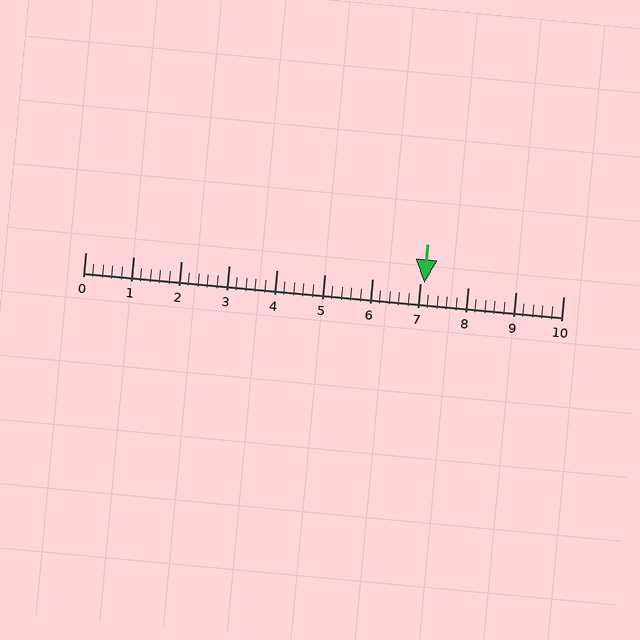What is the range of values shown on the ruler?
The ruler shows values from 0 to 10.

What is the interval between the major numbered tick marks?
The major tick marks are spaced 1 units apart.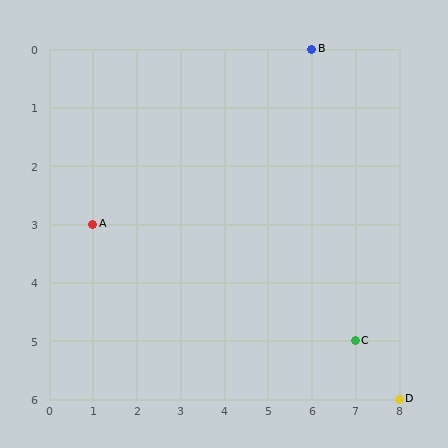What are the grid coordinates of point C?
Point C is at grid coordinates (7, 5).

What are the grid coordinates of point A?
Point A is at grid coordinates (1, 3).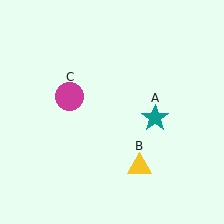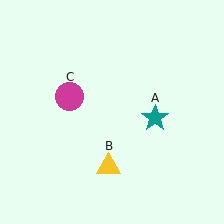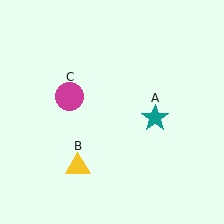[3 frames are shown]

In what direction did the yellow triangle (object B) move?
The yellow triangle (object B) moved left.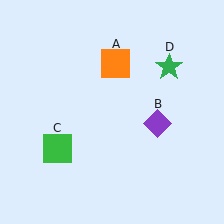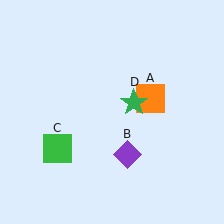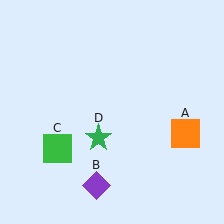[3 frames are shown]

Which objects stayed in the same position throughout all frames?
Green square (object C) remained stationary.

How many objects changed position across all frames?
3 objects changed position: orange square (object A), purple diamond (object B), green star (object D).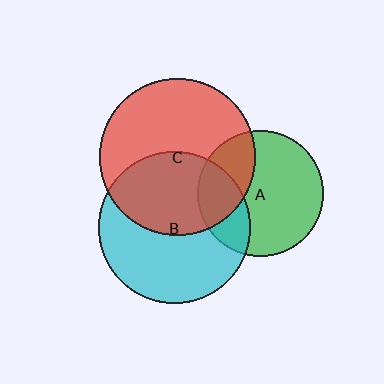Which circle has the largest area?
Circle C (red).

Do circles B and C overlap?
Yes.